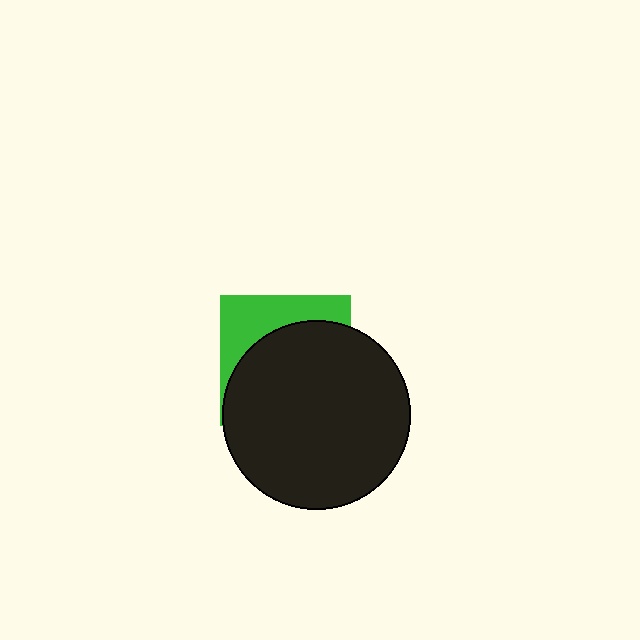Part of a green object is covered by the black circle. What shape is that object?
It is a square.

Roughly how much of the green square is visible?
A small part of it is visible (roughly 32%).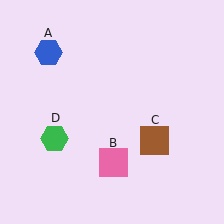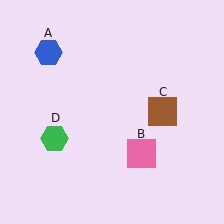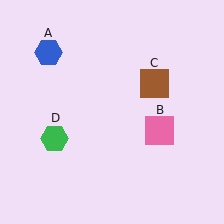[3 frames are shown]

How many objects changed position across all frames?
2 objects changed position: pink square (object B), brown square (object C).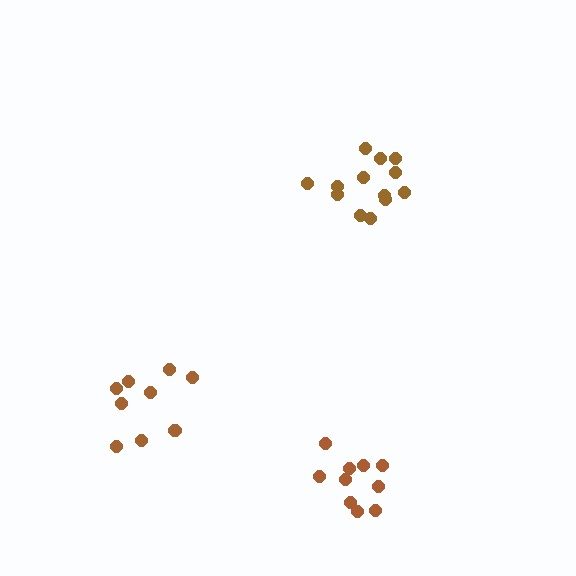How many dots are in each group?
Group 1: 9 dots, Group 2: 13 dots, Group 3: 10 dots (32 total).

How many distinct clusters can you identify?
There are 3 distinct clusters.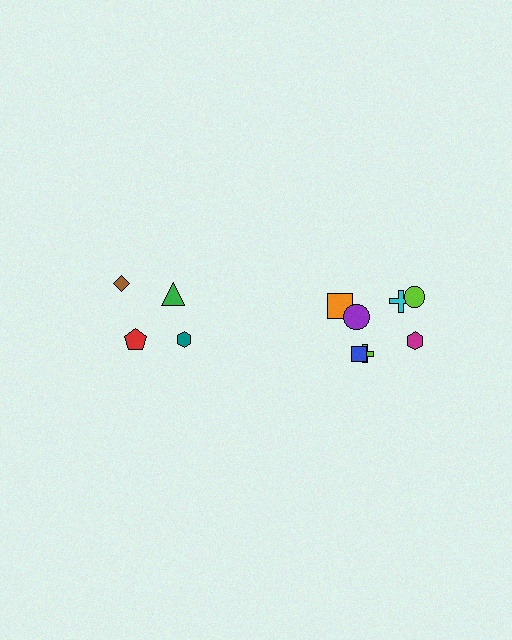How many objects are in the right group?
There are 7 objects.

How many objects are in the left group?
There are 4 objects.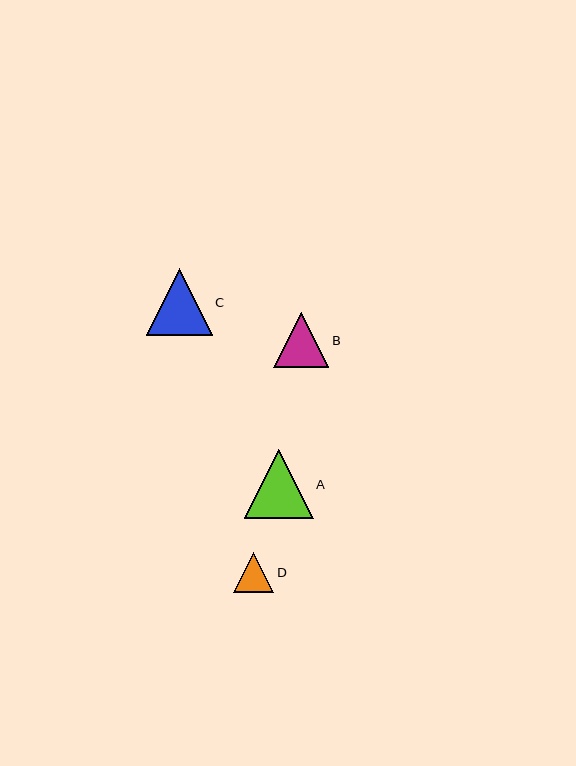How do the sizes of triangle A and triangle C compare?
Triangle A and triangle C are approximately the same size.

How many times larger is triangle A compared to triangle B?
Triangle A is approximately 1.2 times the size of triangle B.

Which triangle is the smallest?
Triangle D is the smallest with a size of approximately 40 pixels.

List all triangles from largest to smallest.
From largest to smallest: A, C, B, D.